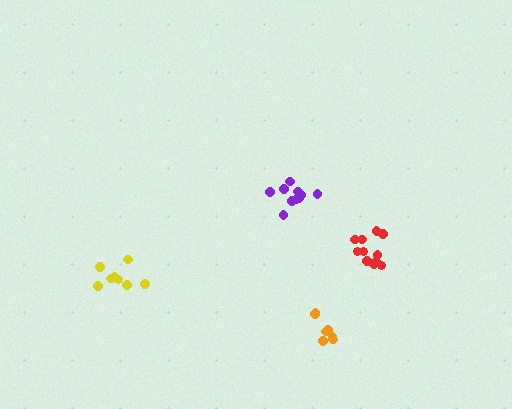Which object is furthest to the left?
The yellow cluster is leftmost.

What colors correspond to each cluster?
The clusters are colored: orange, red, yellow, purple.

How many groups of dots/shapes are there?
There are 4 groups.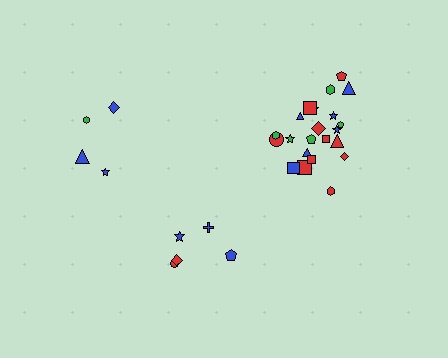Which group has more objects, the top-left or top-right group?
The top-right group.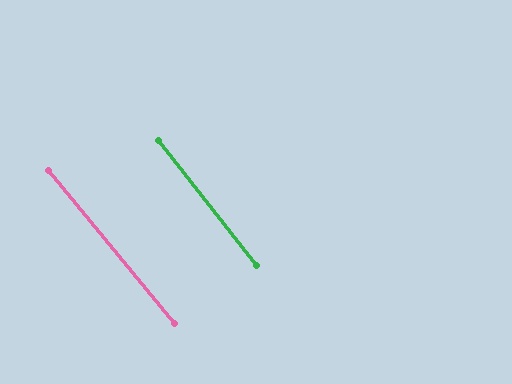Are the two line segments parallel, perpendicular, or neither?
Parallel — their directions differ by only 1.2°.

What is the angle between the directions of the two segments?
Approximately 1 degree.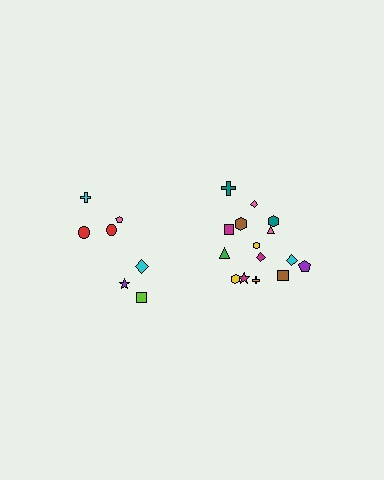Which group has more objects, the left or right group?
The right group.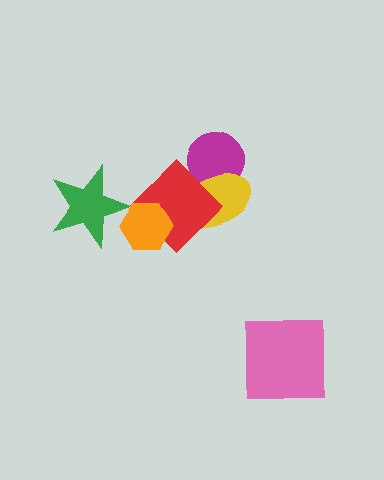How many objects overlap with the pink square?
0 objects overlap with the pink square.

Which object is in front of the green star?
The orange hexagon is in front of the green star.